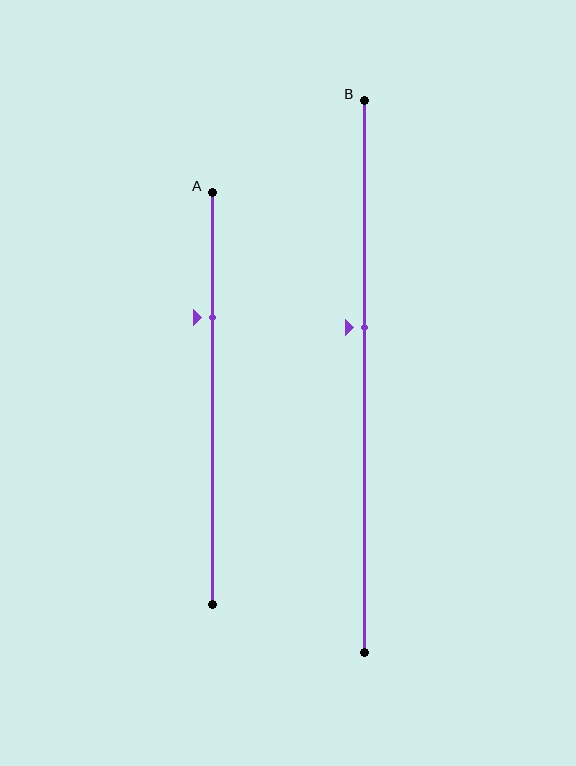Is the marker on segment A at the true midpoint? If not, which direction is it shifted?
No, the marker on segment A is shifted upward by about 20% of the segment length.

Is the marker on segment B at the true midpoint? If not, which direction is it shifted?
No, the marker on segment B is shifted upward by about 9% of the segment length.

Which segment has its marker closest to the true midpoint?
Segment B has its marker closest to the true midpoint.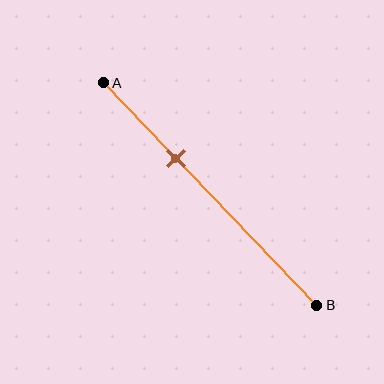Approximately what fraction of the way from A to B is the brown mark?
The brown mark is approximately 35% of the way from A to B.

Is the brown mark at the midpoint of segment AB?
No, the mark is at about 35% from A, not at the 50% midpoint.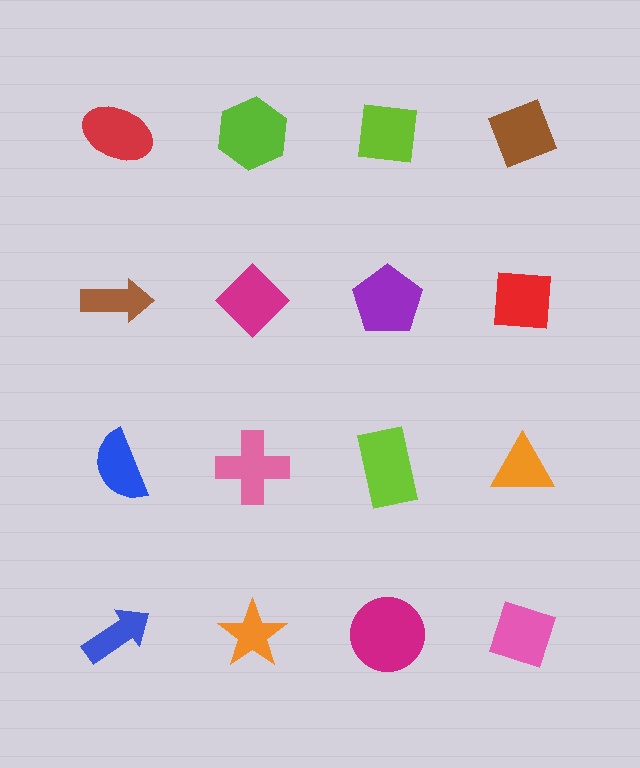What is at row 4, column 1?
A blue arrow.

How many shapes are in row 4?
4 shapes.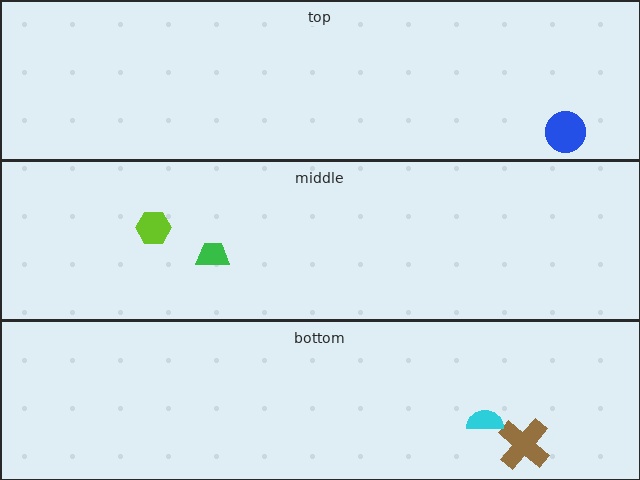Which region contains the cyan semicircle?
The bottom region.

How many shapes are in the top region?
1.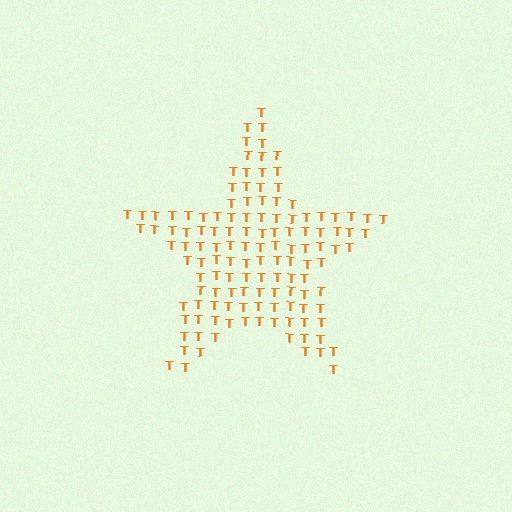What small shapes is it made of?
It is made of small letter T's.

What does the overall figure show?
The overall figure shows a star.